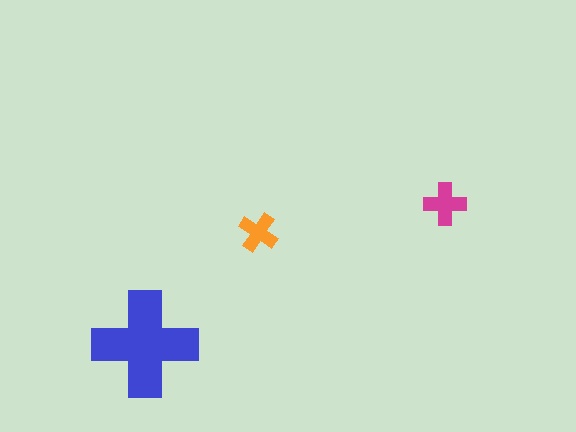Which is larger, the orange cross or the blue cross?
The blue one.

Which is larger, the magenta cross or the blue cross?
The blue one.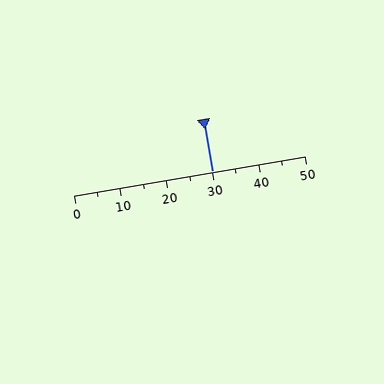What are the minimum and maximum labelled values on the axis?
The axis runs from 0 to 50.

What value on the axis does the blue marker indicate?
The marker indicates approximately 30.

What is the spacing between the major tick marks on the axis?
The major ticks are spaced 10 apart.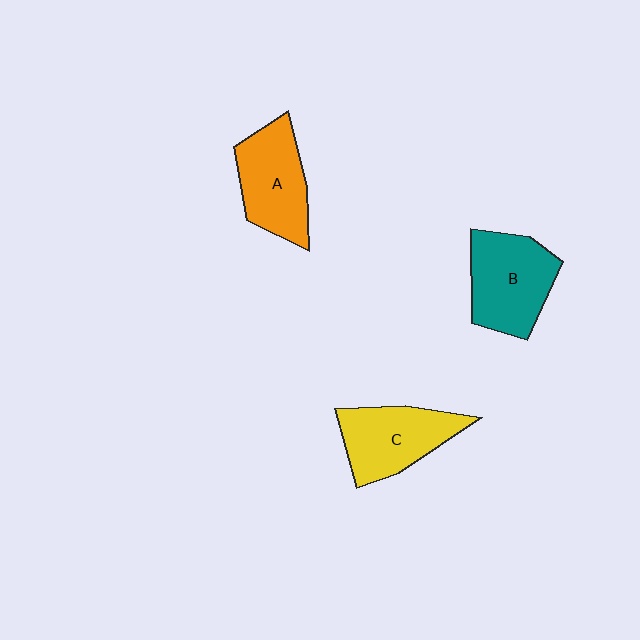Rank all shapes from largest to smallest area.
From largest to smallest: B (teal), A (orange), C (yellow).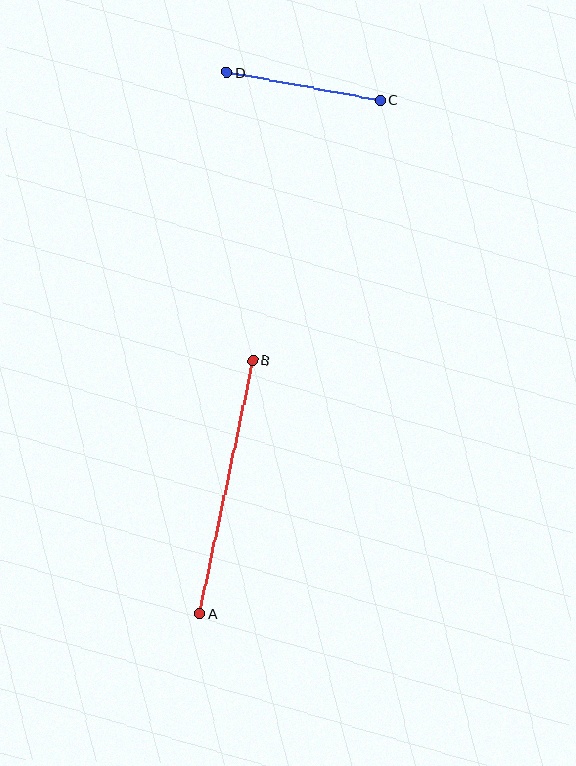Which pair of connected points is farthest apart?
Points A and B are farthest apart.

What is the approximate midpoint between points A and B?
The midpoint is at approximately (226, 487) pixels.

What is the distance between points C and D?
The distance is approximately 157 pixels.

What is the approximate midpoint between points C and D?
The midpoint is at approximately (304, 86) pixels.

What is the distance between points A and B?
The distance is approximately 259 pixels.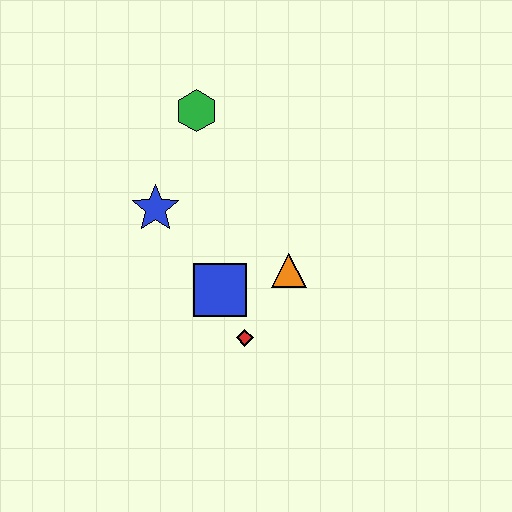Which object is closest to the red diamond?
The blue square is closest to the red diamond.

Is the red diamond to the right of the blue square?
Yes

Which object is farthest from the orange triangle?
The green hexagon is farthest from the orange triangle.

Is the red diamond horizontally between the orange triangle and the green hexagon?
Yes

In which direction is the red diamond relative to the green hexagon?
The red diamond is below the green hexagon.